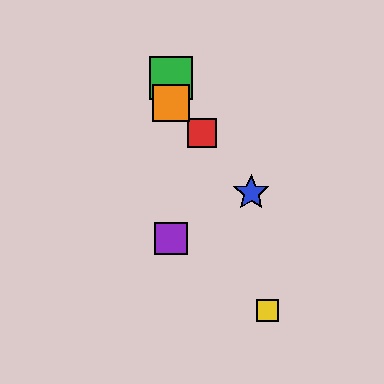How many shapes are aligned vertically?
3 shapes (the green square, the purple square, the orange square) are aligned vertically.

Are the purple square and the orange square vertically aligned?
Yes, both are at x≈171.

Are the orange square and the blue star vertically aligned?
No, the orange square is at x≈171 and the blue star is at x≈251.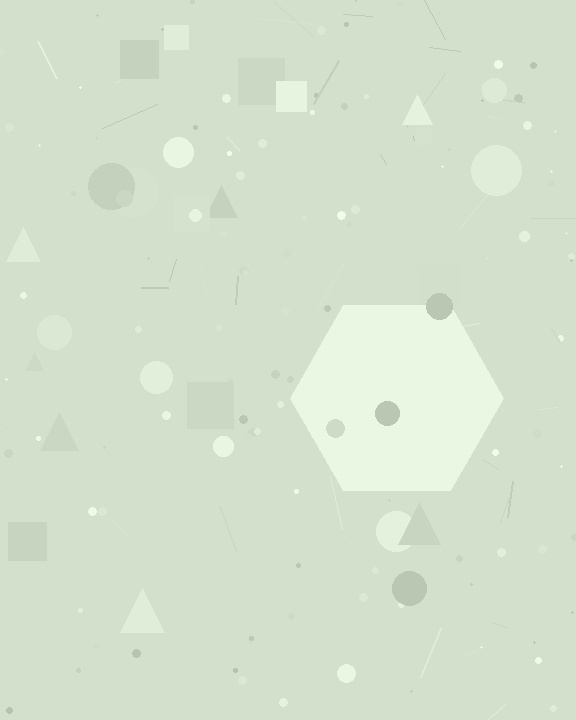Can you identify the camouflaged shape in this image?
The camouflaged shape is a hexagon.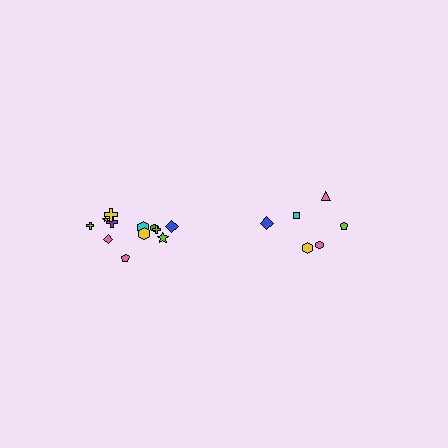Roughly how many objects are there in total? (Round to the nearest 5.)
Roughly 20 objects in total.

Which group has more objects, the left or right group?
The left group.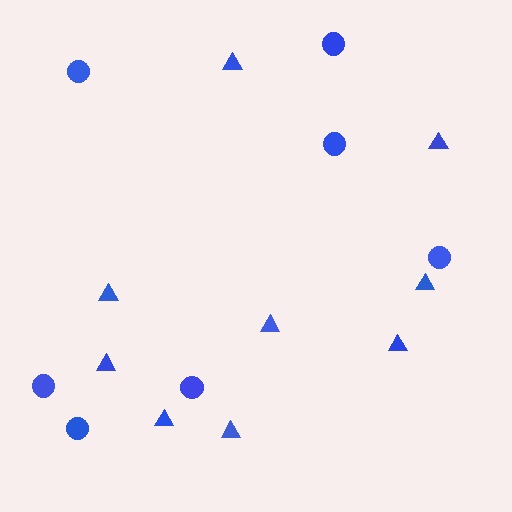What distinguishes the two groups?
There are 2 groups: one group of triangles (9) and one group of circles (7).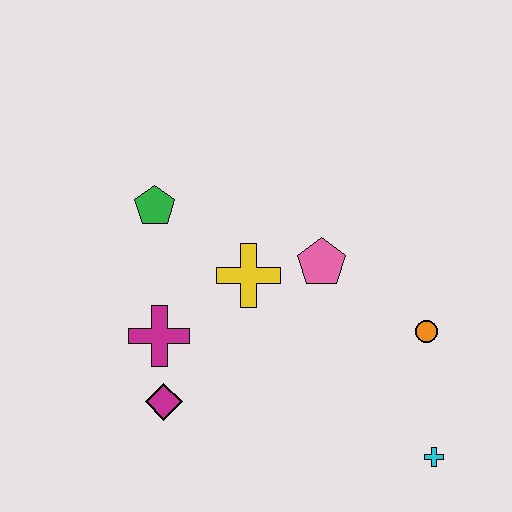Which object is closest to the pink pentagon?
The yellow cross is closest to the pink pentagon.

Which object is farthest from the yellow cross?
The cyan cross is farthest from the yellow cross.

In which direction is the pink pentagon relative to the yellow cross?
The pink pentagon is to the right of the yellow cross.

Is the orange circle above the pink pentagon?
No